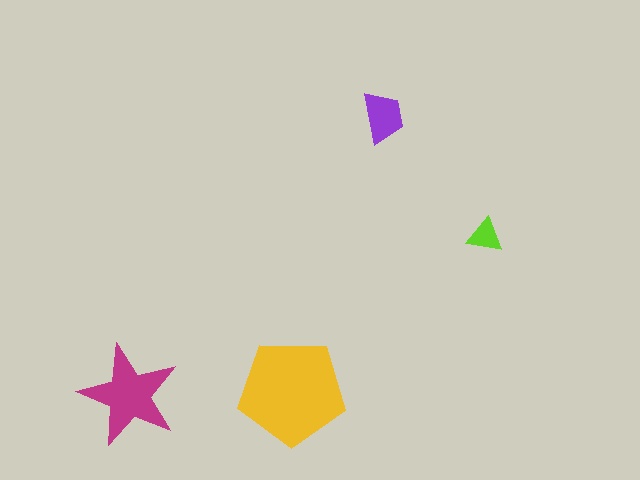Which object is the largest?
The yellow pentagon.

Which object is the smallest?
The lime triangle.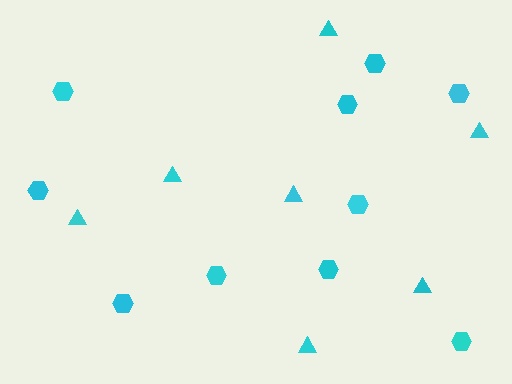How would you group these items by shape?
There are 2 groups: one group of hexagons (10) and one group of triangles (7).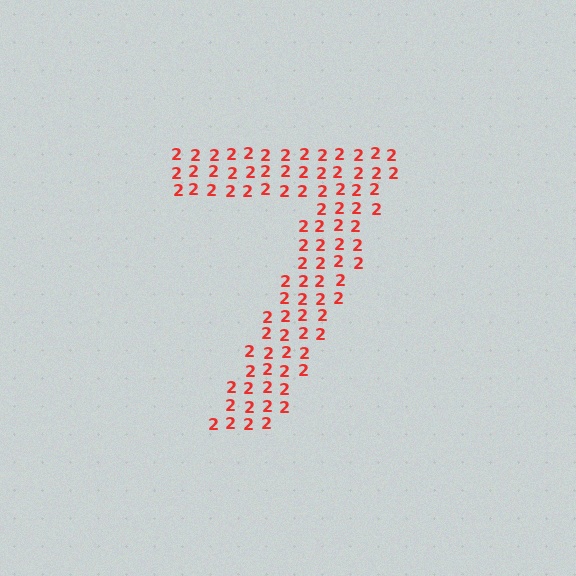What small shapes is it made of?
It is made of small digit 2's.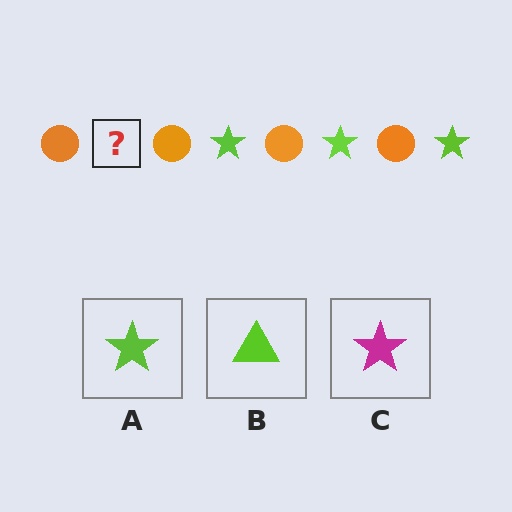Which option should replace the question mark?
Option A.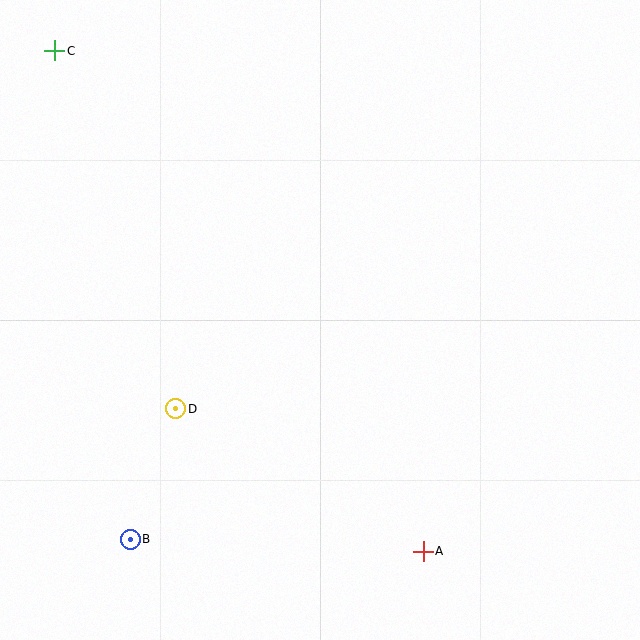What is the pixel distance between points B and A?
The distance between B and A is 293 pixels.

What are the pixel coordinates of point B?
Point B is at (130, 539).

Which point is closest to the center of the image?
Point D at (176, 409) is closest to the center.